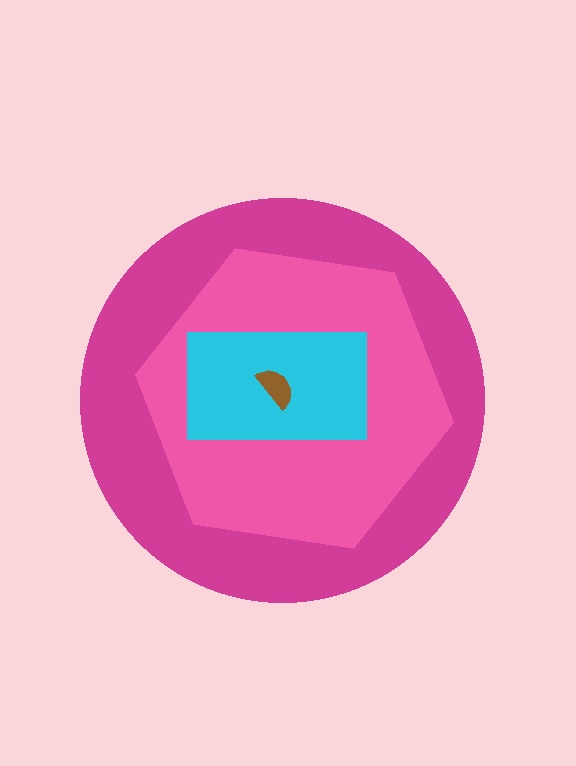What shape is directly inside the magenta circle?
The pink hexagon.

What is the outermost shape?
The magenta circle.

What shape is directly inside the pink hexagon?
The cyan rectangle.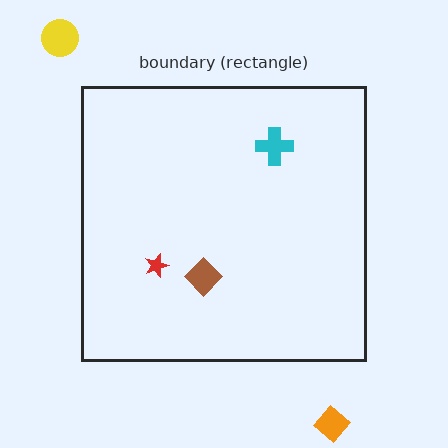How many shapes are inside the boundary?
3 inside, 2 outside.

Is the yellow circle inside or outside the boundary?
Outside.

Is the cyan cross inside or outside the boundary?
Inside.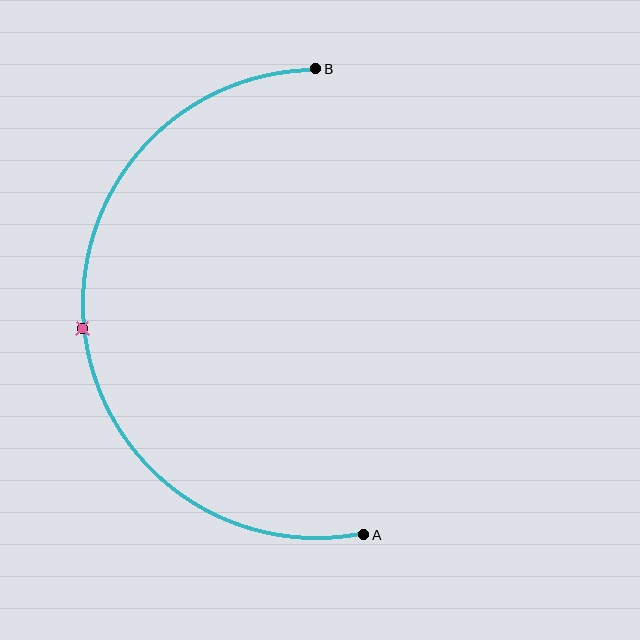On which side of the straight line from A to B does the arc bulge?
The arc bulges to the left of the straight line connecting A and B.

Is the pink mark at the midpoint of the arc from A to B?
Yes. The pink mark lies on the arc at equal arc-length from both A and B — it is the arc midpoint.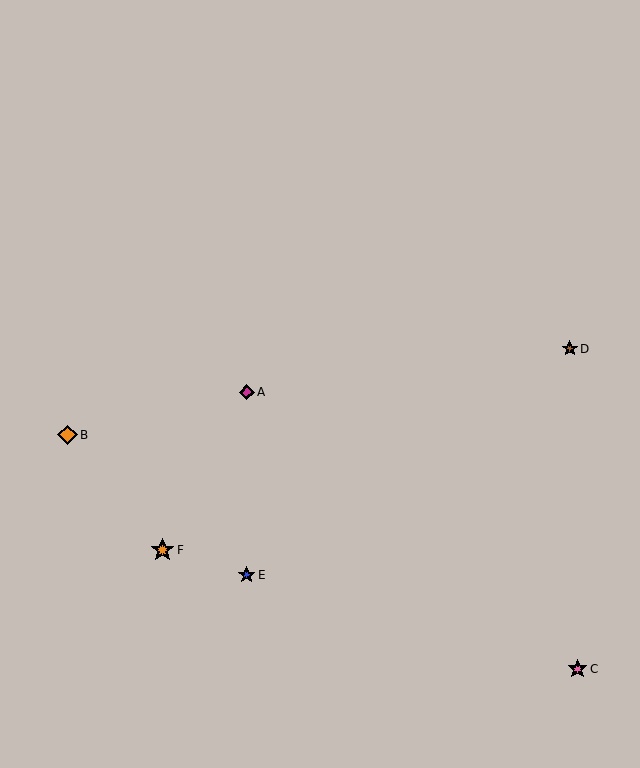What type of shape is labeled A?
Shape A is a magenta diamond.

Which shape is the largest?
The orange star (labeled F) is the largest.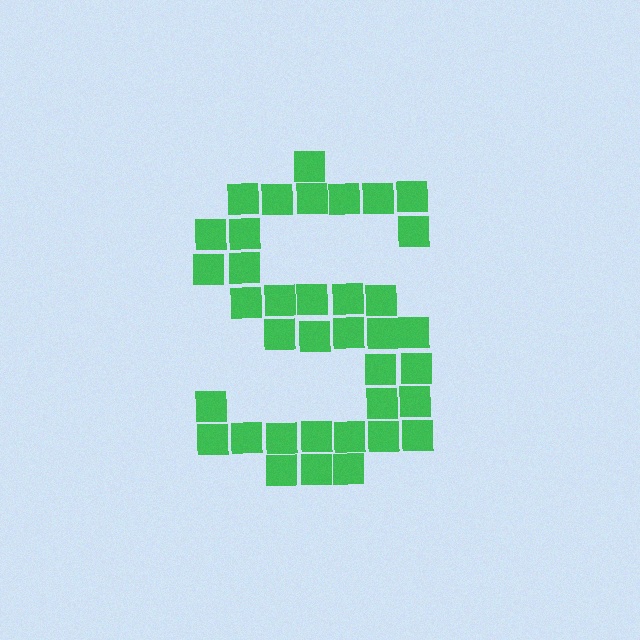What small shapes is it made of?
It is made of small squares.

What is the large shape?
The large shape is the letter S.